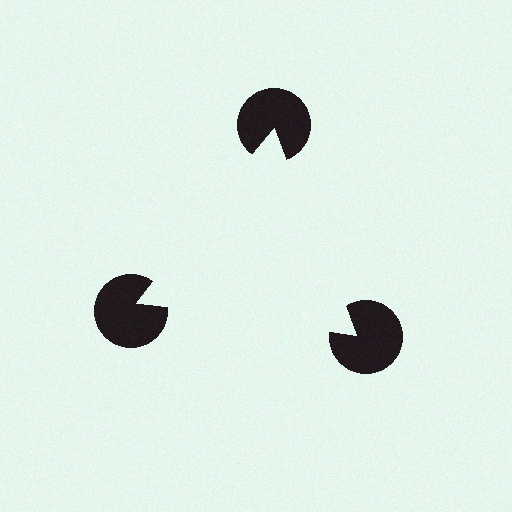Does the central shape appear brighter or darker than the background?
It typically appears slightly brighter than the background, even though no actual brightness change is drawn.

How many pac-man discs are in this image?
There are 3 — one at each vertex of the illusory triangle.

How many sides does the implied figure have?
3 sides.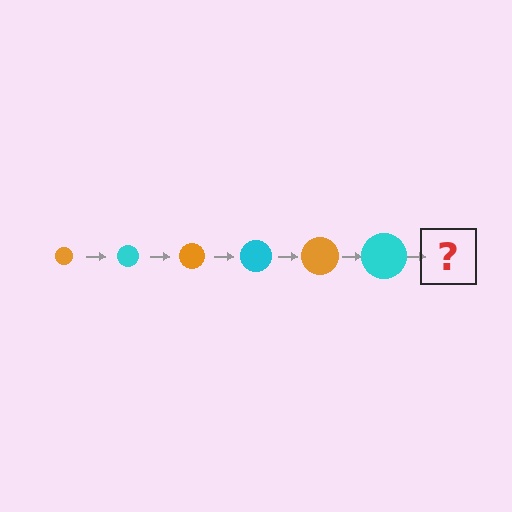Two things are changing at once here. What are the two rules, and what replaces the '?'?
The two rules are that the circle grows larger each step and the color cycles through orange and cyan. The '?' should be an orange circle, larger than the previous one.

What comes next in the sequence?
The next element should be an orange circle, larger than the previous one.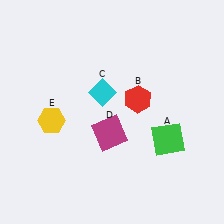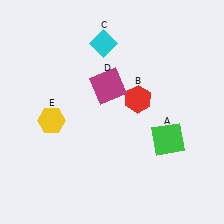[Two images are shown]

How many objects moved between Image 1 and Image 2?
2 objects moved between the two images.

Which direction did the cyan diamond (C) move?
The cyan diamond (C) moved up.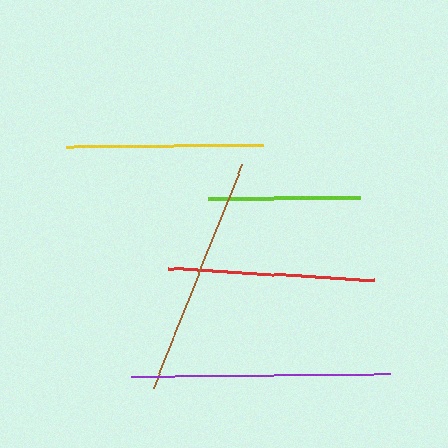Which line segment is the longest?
The purple line is the longest at approximately 259 pixels.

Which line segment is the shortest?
The lime line is the shortest at approximately 153 pixels.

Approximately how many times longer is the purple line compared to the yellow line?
The purple line is approximately 1.3 times the length of the yellow line.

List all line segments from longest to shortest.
From longest to shortest: purple, brown, red, yellow, lime.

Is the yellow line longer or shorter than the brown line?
The brown line is longer than the yellow line.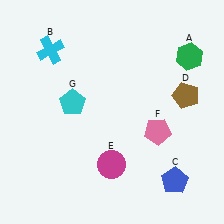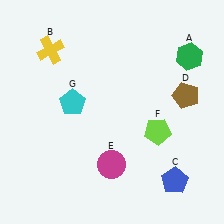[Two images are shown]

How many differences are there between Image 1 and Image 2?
There are 2 differences between the two images.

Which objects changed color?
B changed from cyan to yellow. F changed from pink to lime.